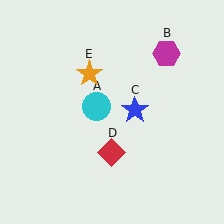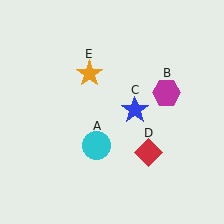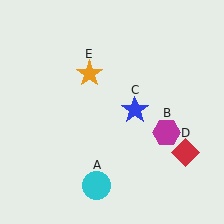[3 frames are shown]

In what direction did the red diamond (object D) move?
The red diamond (object D) moved right.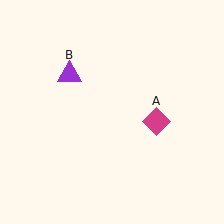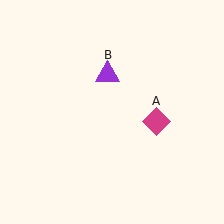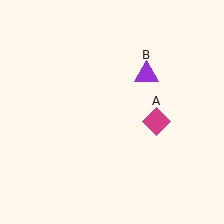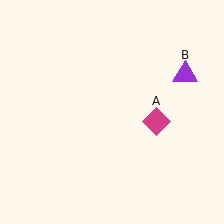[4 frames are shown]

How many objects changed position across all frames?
1 object changed position: purple triangle (object B).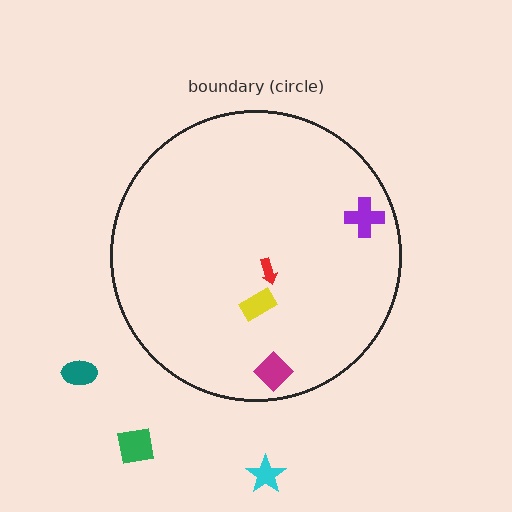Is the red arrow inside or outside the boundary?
Inside.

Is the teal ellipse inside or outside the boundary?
Outside.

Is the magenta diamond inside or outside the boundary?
Inside.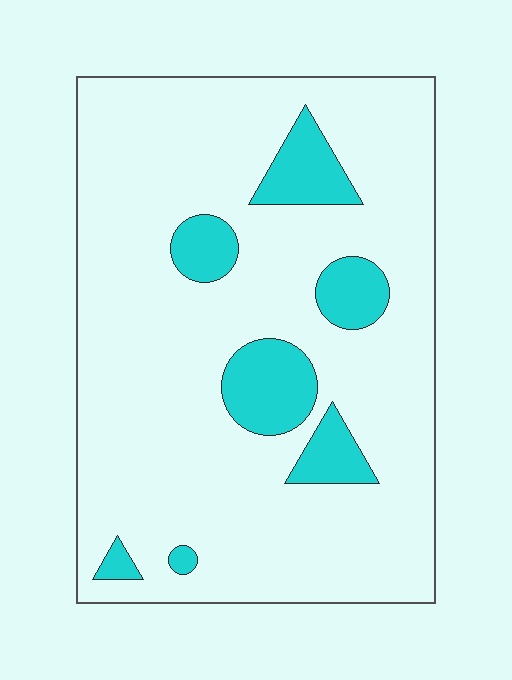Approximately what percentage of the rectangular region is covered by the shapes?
Approximately 15%.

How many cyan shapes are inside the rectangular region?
7.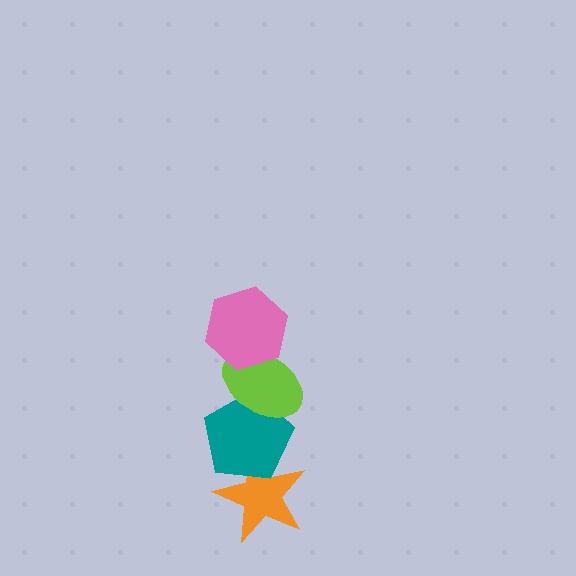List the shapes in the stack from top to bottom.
From top to bottom: the pink hexagon, the lime ellipse, the teal pentagon, the orange star.